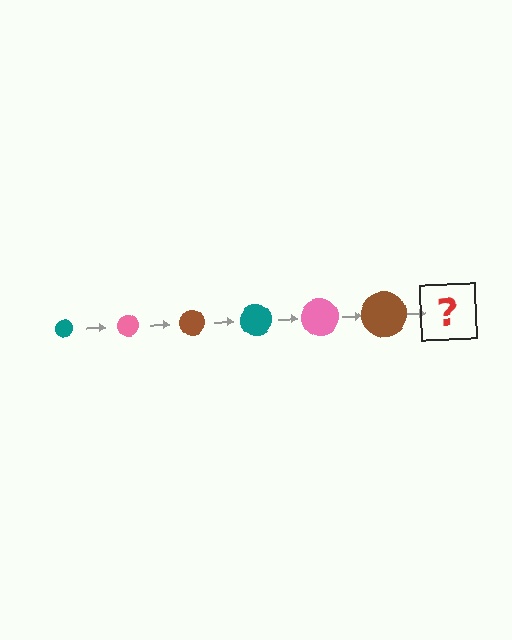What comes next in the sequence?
The next element should be a teal circle, larger than the previous one.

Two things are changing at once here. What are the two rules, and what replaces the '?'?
The two rules are that the circle grows larger each step and the color cycles through teal, pink, and brown. The '?' should be a teal circle, larger than the previous one.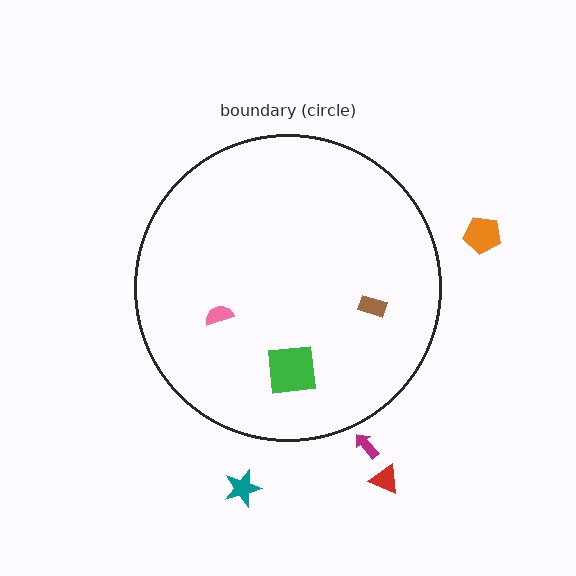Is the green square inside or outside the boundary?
Inside.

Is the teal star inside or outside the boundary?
Outside.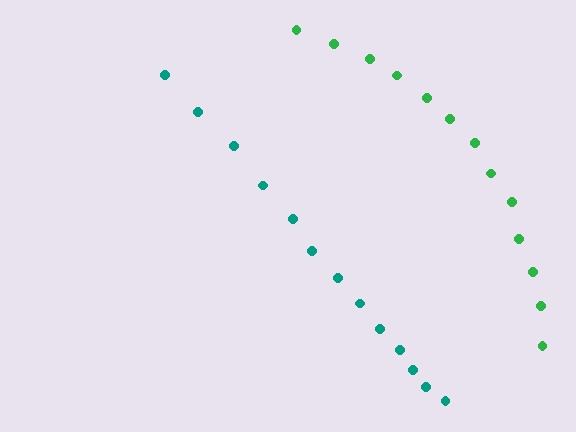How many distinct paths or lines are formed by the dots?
There are 2 distinct paths.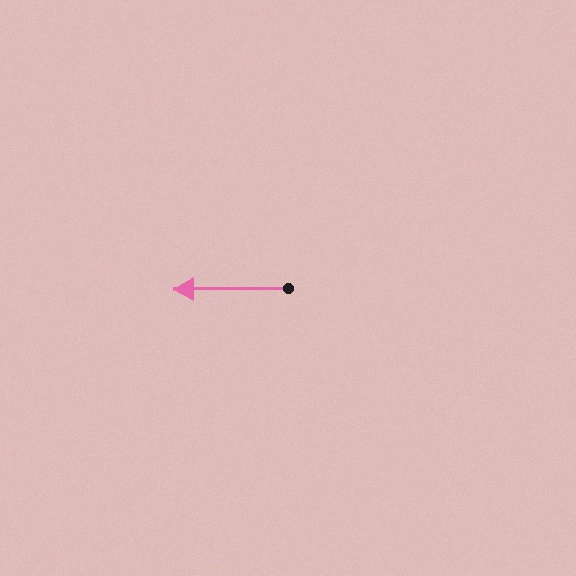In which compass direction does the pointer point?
West.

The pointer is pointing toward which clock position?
Roughly 9 o'clock.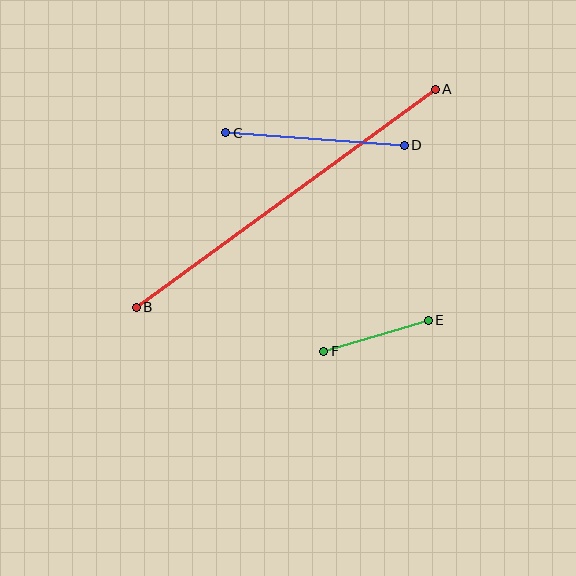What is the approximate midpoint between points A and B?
The midpoint is at approximately (286, 198) pixels.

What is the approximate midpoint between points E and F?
The midpoint is at approximately (376, 336) pixels.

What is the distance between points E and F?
The distance is approximately 109 pixels.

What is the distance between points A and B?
The distance is approximately 370 pixels.